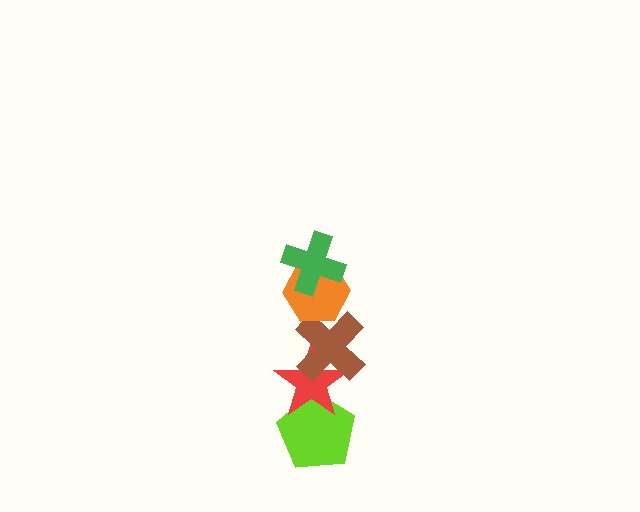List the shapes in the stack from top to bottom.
From top to bottom: the green cross, the orange hexagon, the brown cross, the red star, the lime pentagon.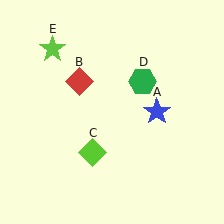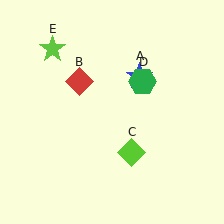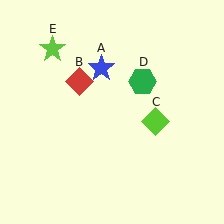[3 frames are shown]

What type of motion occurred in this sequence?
The blue star (object A), lime diamond (object C) rotated counterclockwise around the center of the scene.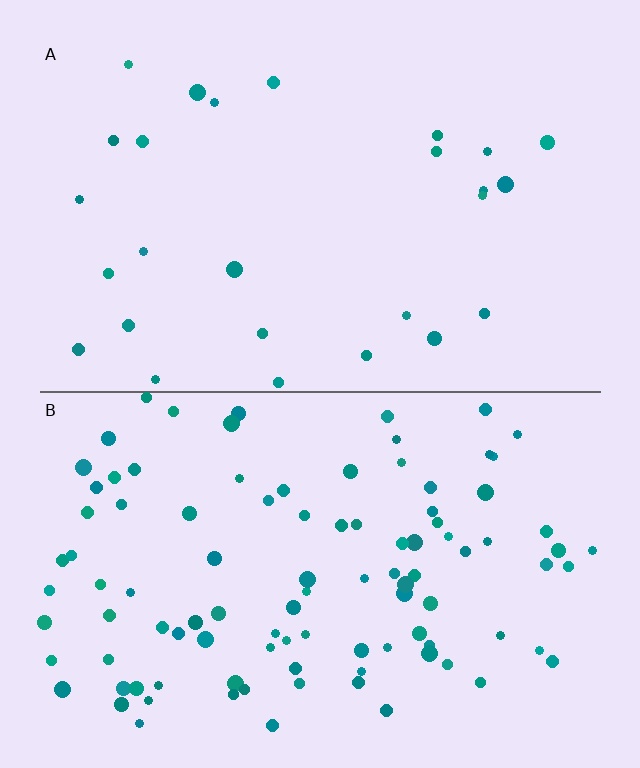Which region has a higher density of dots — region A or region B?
B (the bottom).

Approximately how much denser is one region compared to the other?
Approximately 3.8× — region B over region A.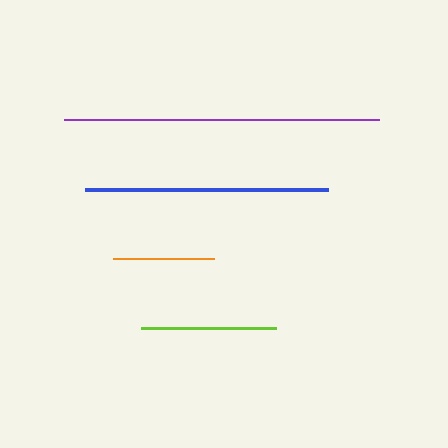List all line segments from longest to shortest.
From longest to shortest: purple, blue, lime, orange.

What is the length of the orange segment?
The orange segment is approximately 100 pixels long.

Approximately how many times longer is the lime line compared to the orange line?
The lime line is approximately 1.3 times the length of the orange line.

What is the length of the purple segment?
The purple segment is approximately 315 pixels long.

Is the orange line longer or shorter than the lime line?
The lime line is longer than the orange line.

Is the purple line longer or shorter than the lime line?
The purple line is longer than the lime line.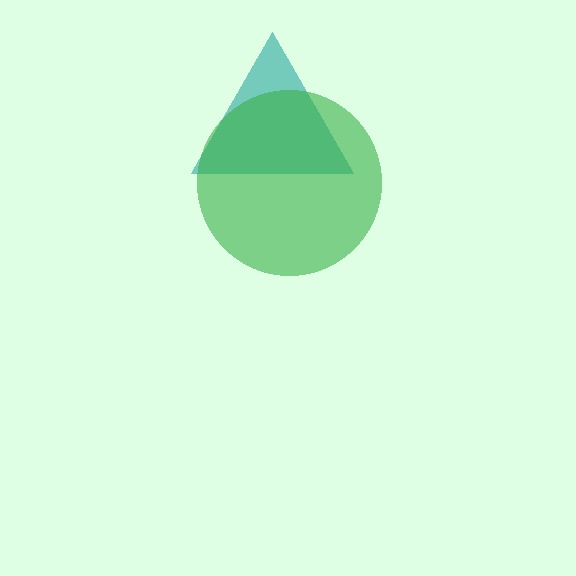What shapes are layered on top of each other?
The layered shapes are: a teal triangle, a green circle.